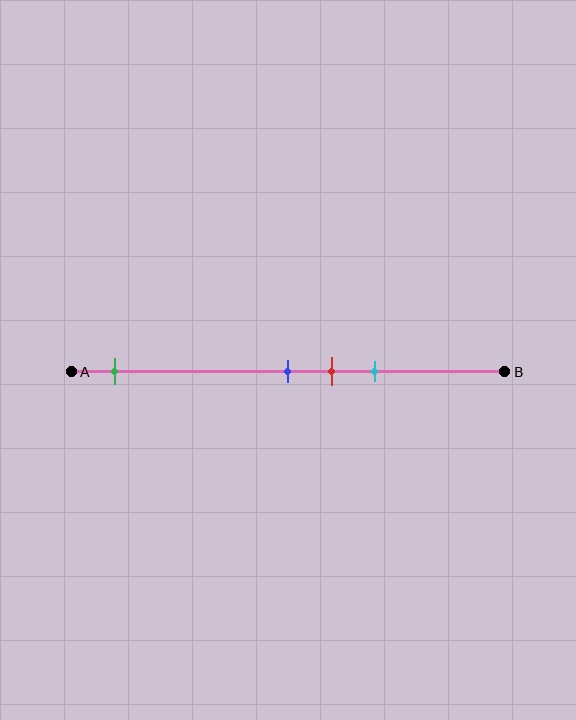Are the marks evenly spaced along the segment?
No, the marks are not evenly spaced.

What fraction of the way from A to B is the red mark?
The red mark is approximately 60% (0.6) of the way from A to B.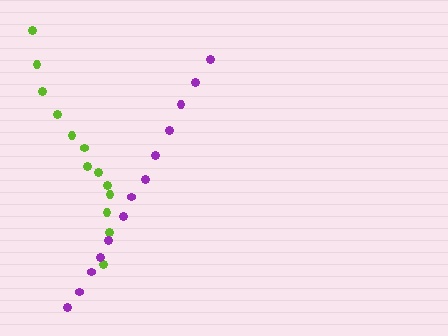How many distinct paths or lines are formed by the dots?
There are 2 distinct paths.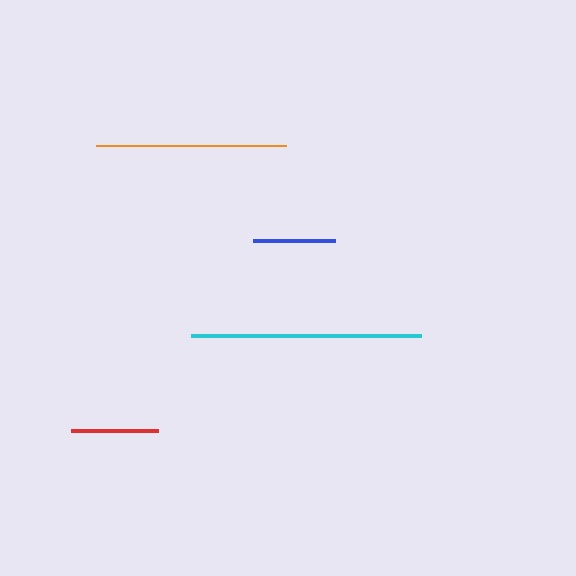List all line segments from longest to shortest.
From longest to shortest: cyan, orange, red, blue.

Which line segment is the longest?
The cyan line is the longest at approximately 230 pixels.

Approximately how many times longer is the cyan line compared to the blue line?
The cyan line is approximately 2.8 times the length of the blue line.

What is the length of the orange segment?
The orange segment is approximately 190 pixels long.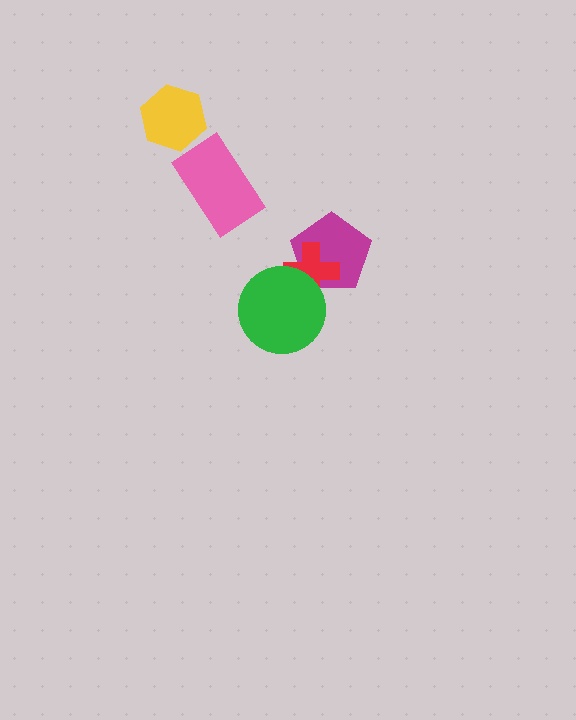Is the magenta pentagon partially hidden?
Yes, it is partially covered by another shape.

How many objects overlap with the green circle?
2 objects overlap with the green circle.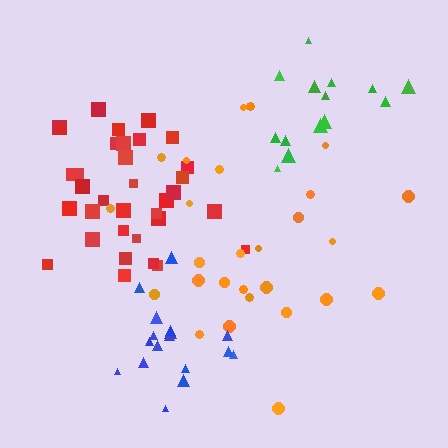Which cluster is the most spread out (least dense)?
Orange.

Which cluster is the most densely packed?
Blue.